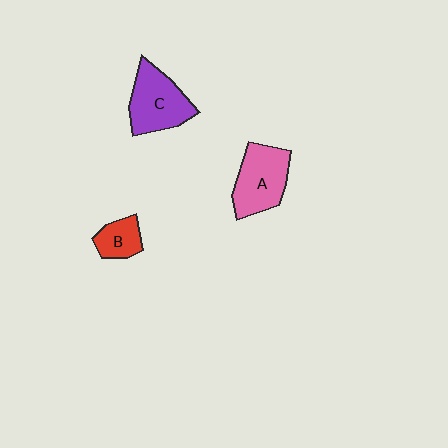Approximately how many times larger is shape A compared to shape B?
Approximately 2.0 times.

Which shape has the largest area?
Shape C (purple).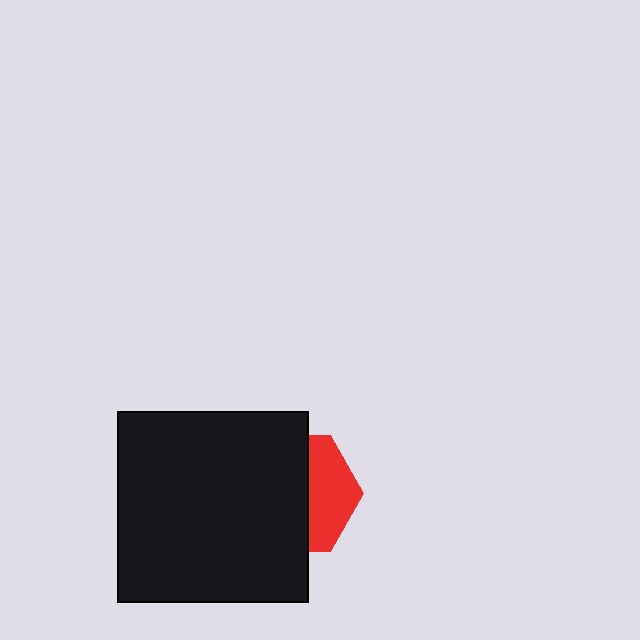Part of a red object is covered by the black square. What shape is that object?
It is a hexagon.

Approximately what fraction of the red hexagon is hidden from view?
Roughly 63% of the red hexagon is hidden behind the black square.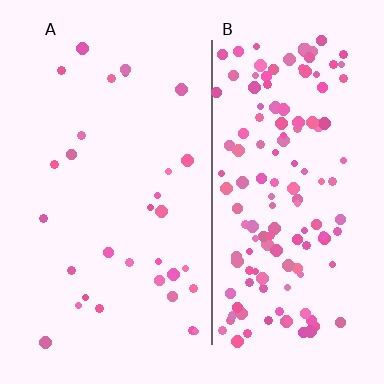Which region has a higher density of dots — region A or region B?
B (the right).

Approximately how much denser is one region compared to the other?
Approximately 4.7× — region B over region A.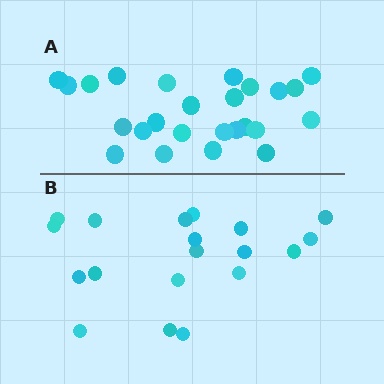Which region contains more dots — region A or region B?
Region A (the top region) has more dots.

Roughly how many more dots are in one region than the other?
Region A has about 6 more dots than region B.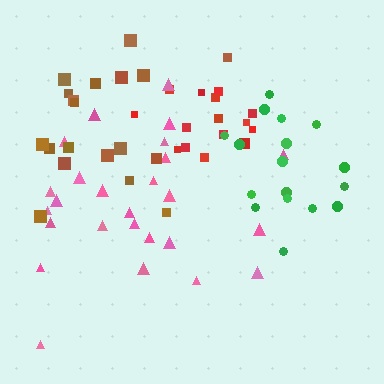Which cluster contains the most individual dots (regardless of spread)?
Pink (26).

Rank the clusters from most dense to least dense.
red, green, pink, brown.